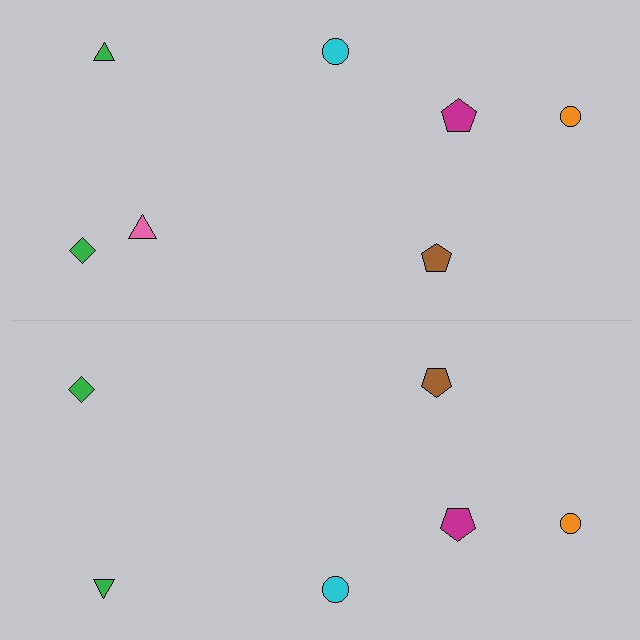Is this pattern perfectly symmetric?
No, the pattern is not perfectly symmetric. A pink triangle is missing from the bottom side.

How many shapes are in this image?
There are 13 shapes in this image.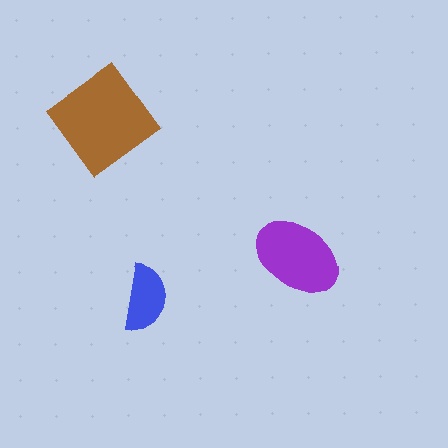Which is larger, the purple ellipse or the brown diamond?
The brown diamond.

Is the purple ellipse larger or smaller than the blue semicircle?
Larger.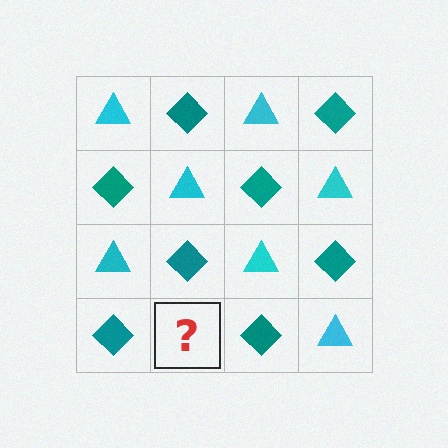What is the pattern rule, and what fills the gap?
The rule is that it alternates cyan triangle and teal diamond in a checkerboard pattern. The gap should be filled with a cyan triangle.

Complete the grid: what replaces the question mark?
The question mark should be replaced with a cyan triangle.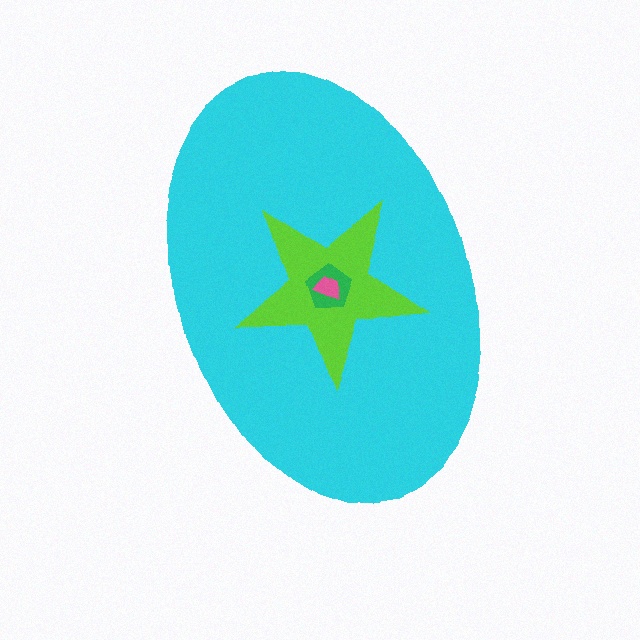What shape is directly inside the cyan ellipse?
The lime star.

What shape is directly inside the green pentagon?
The pink trapezoid.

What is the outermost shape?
The cyan ellipse.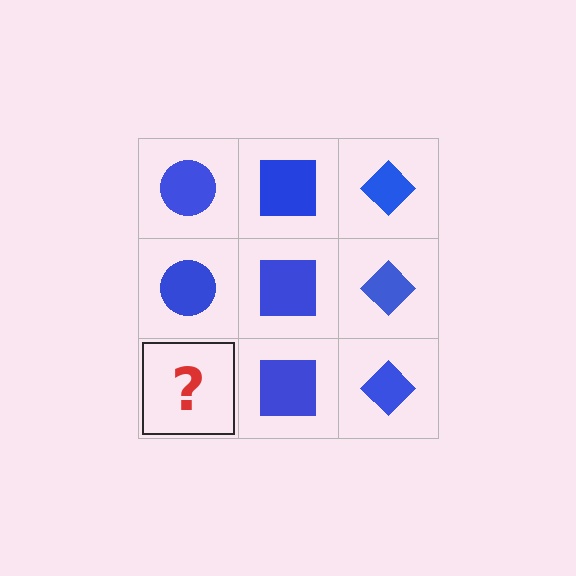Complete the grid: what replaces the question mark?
The question mark should be replaced with a blue circle.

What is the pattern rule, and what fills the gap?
The rule is that each column has a consistent shape. The gap should be filled with a blue circle.